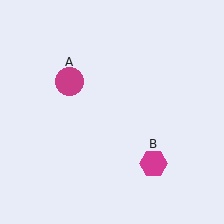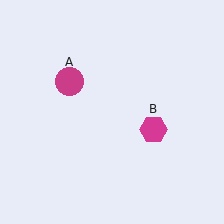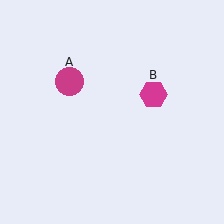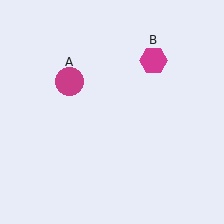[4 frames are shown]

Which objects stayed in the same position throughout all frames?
Magenta circle (object A) remained stationary.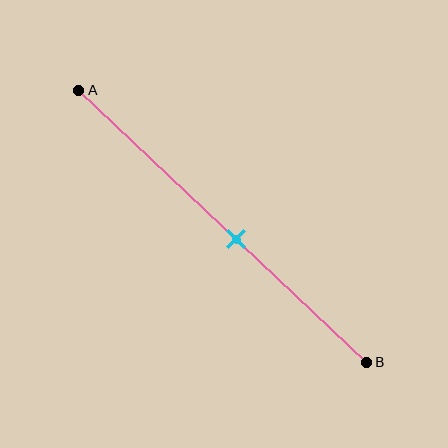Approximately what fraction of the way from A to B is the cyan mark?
The cyan mark is approximately 55% of the way from A to B.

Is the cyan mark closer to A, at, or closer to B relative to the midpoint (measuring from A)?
The cyan mark is closer to point B than the midpoint of segment AB.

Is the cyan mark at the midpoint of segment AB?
No, the mark is at about 55% from A, not at the 50% midpoint.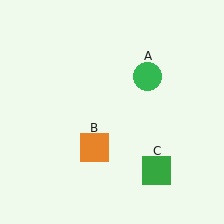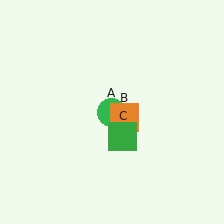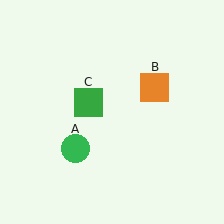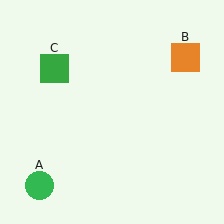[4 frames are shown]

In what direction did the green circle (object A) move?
The green circle (object A) moved down and to the left.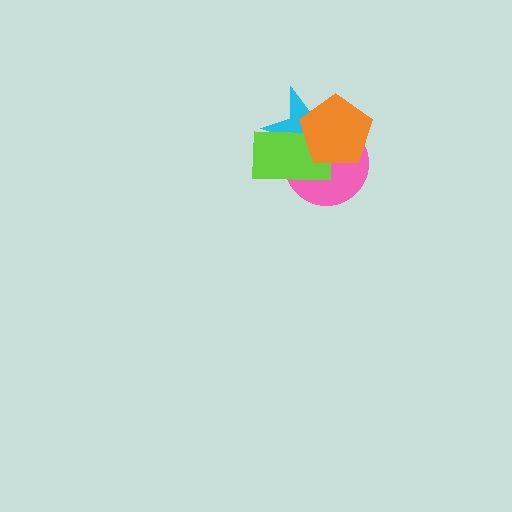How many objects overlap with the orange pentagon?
3 objects overlap with the orange pentagon.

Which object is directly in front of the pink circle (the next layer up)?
The cyan star is directly in front of the pink circle.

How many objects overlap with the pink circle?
3 objects overlap with the pink circle.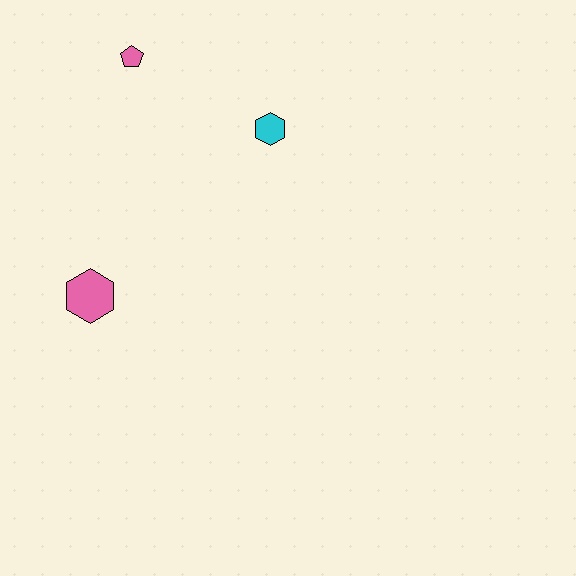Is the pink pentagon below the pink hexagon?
No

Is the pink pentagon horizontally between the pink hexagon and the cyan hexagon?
Yes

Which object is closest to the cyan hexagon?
The pink pentagon is closest to the cyan hexagon.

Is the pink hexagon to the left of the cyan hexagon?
Yes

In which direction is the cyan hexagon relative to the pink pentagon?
The cyan hexagon is to the right of the pink pentagon.